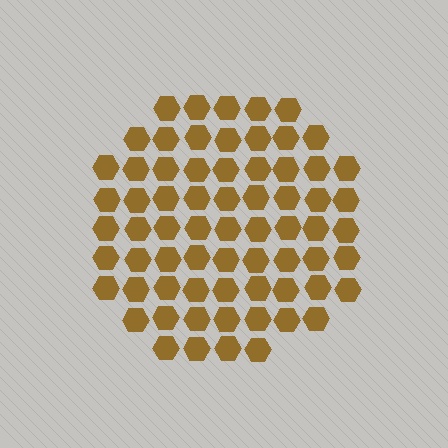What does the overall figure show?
The overall figure shows a circle.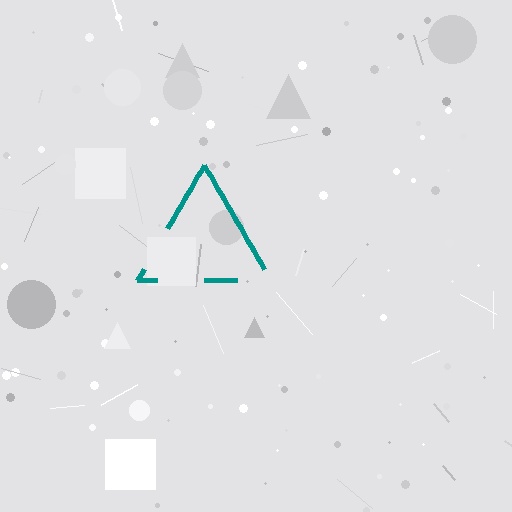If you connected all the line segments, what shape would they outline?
They would outline a triangle.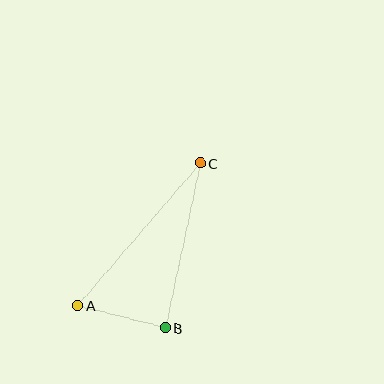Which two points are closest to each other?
Points A and B are closest to each other.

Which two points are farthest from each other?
Points A and C are farthest from each other.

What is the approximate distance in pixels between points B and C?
The distance between B and C is approximately 168 pixels.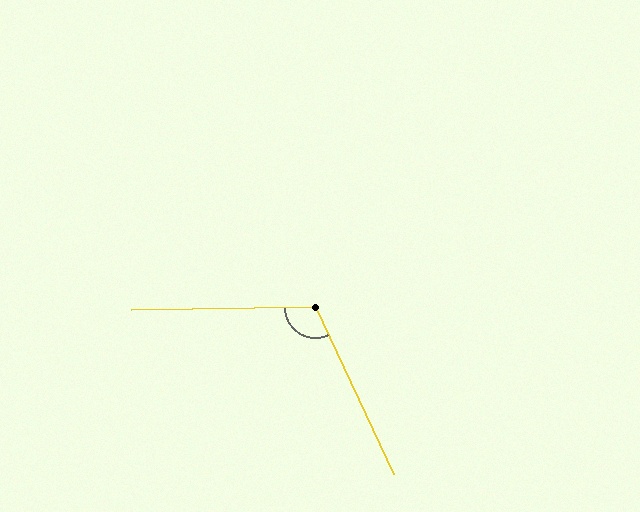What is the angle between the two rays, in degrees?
Approximately 114 degrees.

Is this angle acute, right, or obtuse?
It is obtuse.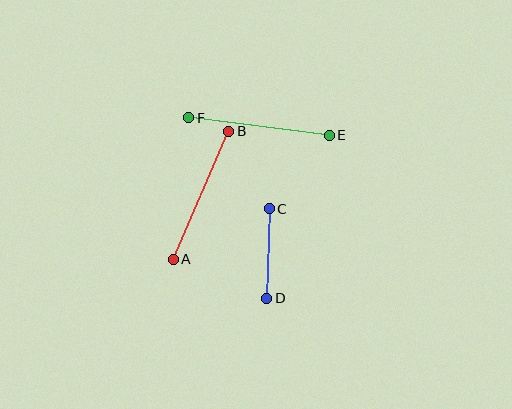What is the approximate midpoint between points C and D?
The midpoint is at approximately (268, 253) pixels.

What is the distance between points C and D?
The distance is approximately 90 pixels.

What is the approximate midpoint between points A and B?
The midpoint is at approximately (201, 195) pixels.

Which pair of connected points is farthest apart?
Points E and F are farthest apart.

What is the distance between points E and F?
The distance is approximately 141 pixels.